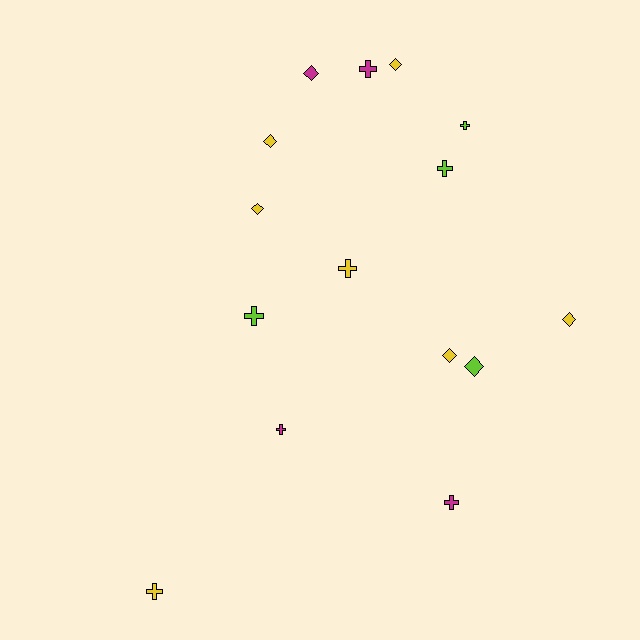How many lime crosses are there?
There are 3 lime crosses.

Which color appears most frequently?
Yellow, with 7 objects.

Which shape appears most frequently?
Cross, with 8 objects.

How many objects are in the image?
There are 15 objects.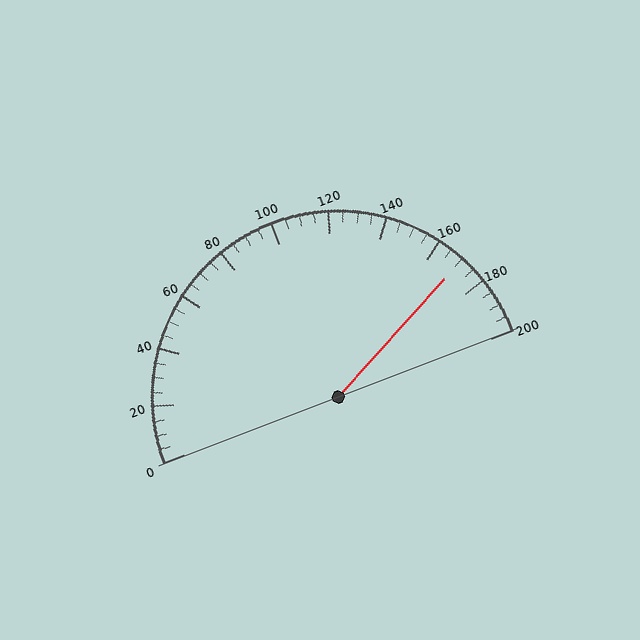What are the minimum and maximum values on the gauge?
The gauge ranges from 0 to 200.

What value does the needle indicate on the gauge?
The needle indicates approximately 170.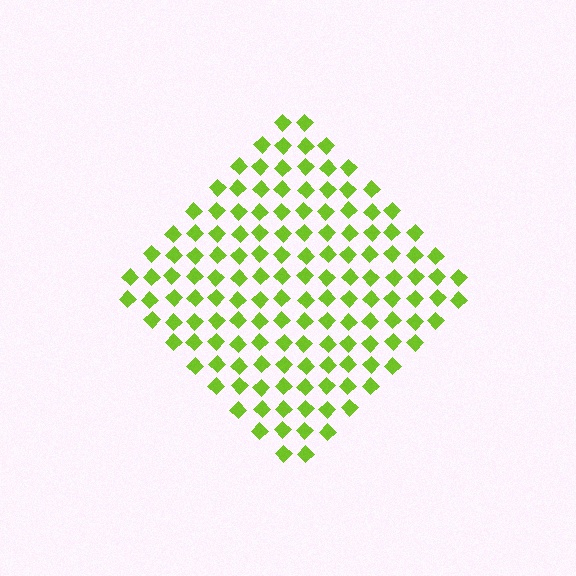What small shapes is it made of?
It is made of small diamonds.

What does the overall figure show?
The overall figure shows a diamond.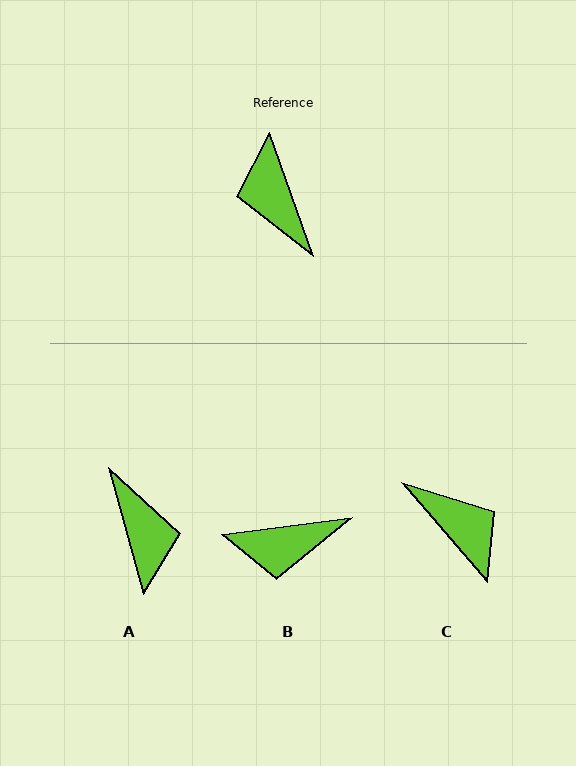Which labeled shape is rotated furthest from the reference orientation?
A, about 176 degrees away.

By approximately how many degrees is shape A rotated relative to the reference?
Approximately 176 degrees counter-clockwise.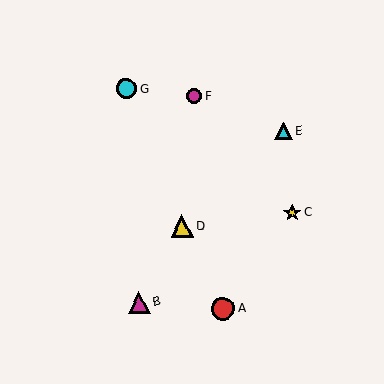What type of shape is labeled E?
Shape E is a cyan triangle.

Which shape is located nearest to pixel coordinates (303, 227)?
The yellow star (labeled C) at (292, 213) is nearest to that location.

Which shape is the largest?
The red circle (labeled A) is the largest.